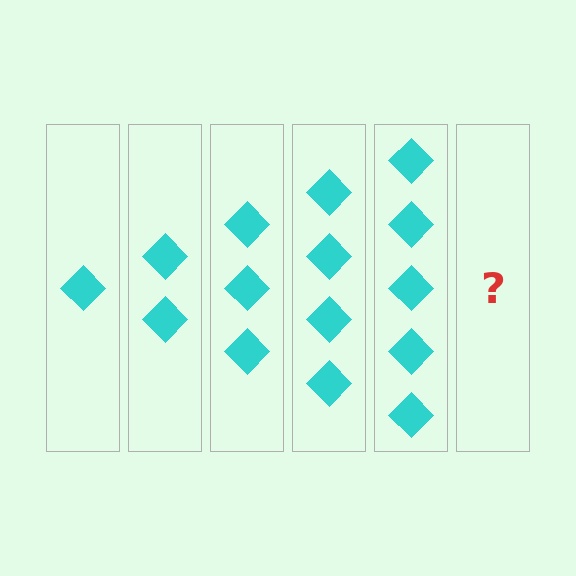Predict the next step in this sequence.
The next step is 6 diamonds.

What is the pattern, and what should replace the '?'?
The pattern is that each step adds one more diamond. The '?' should be 6 diamonds.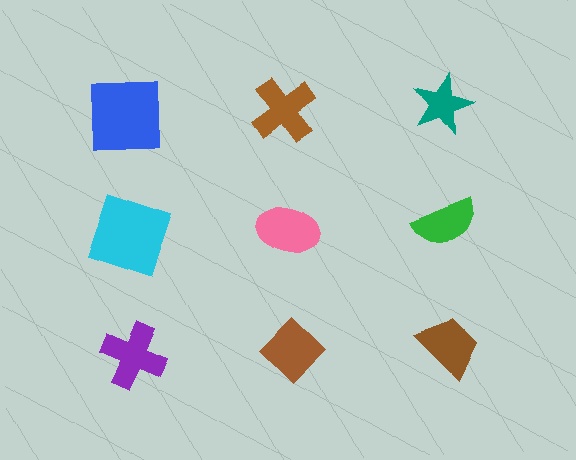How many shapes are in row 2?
3 shapes.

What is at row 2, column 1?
A cyan square.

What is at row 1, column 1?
A blue square.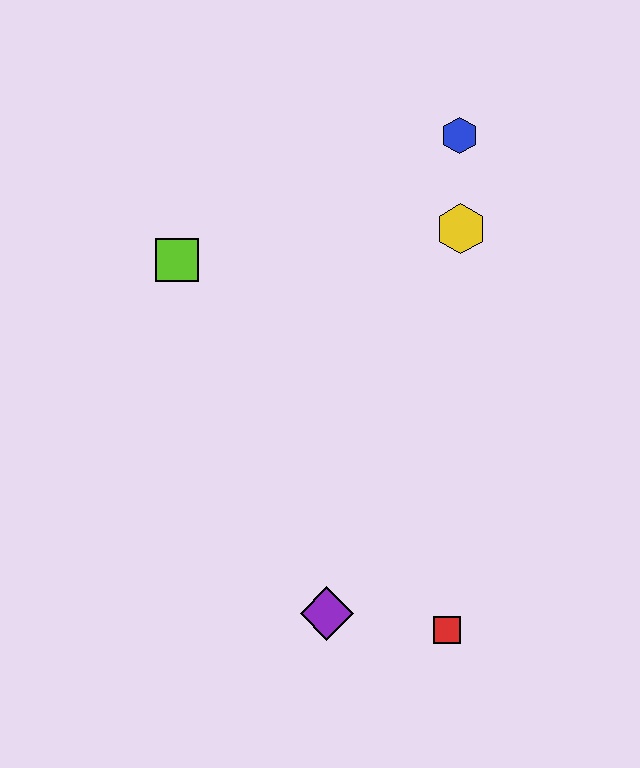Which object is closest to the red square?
The purple diamond is closest to the red square.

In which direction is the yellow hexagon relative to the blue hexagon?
The yellow hexagon is below the blue hexagon.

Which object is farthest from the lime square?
The red square is farthest from the lime square.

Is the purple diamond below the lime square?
Yes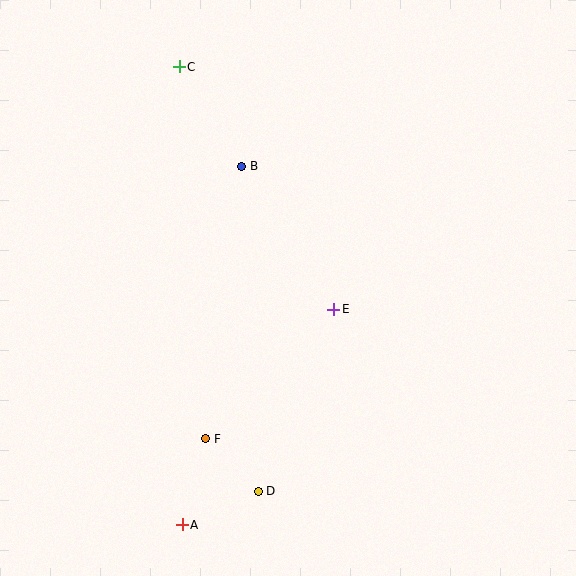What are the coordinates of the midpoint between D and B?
The midpoint between D and B is at (250, 329).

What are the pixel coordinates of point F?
Point F is at (206, 439).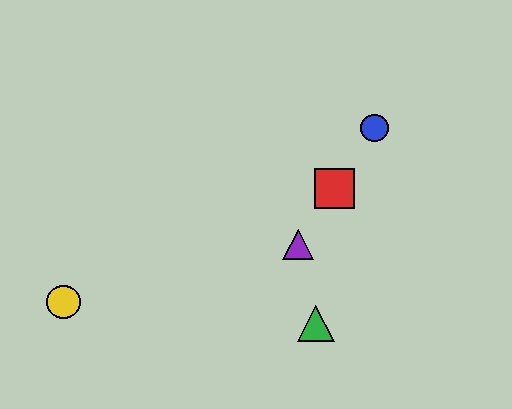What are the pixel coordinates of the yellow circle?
The yellow circle is at (63, 302).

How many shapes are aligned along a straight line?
3 shapes (the red square, the blue circle, the purple triangle) are aligned along a straight line.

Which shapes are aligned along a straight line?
The red square, the blue circle, the purple triangle are aligned along a straight line.